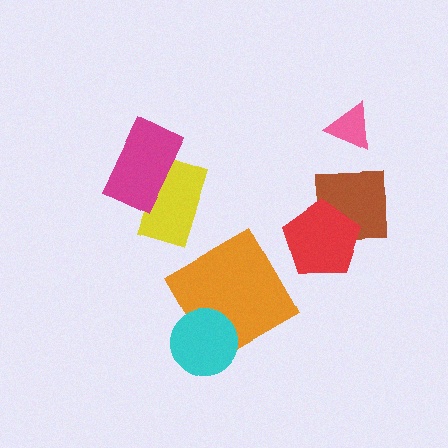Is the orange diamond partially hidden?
Yes, it is partially covered by another shape.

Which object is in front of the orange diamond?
The cyan circle is in front of the orange diamond.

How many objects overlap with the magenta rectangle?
1 object overlaps with the magenta rectangle.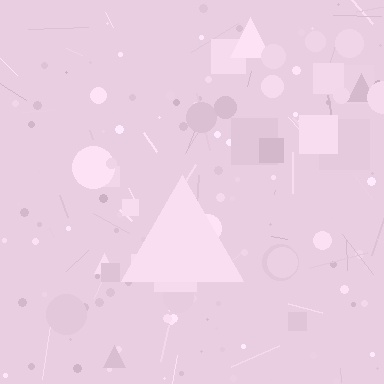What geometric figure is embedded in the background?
A triangle is embedded in the background.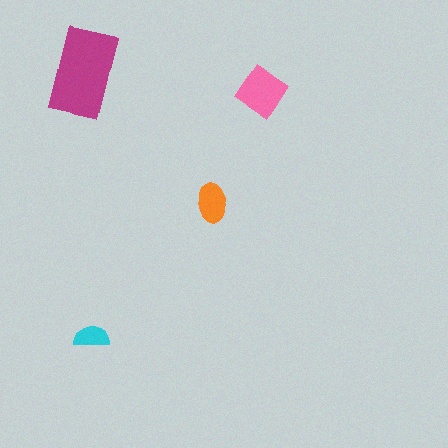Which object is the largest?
The magenta rectangle.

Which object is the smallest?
The cyan semicircle.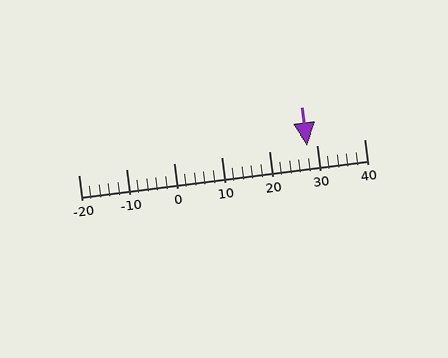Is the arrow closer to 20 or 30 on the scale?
The arrow is closer to 30.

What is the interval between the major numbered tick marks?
The major tick marks are spaced 10 units apart.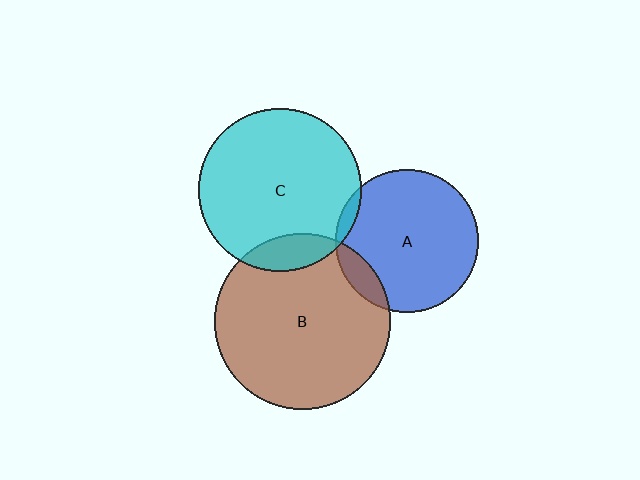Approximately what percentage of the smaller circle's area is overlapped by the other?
Approximately 15%.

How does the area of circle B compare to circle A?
Approximately 1.5 times.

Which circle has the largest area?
Circle B (brown).